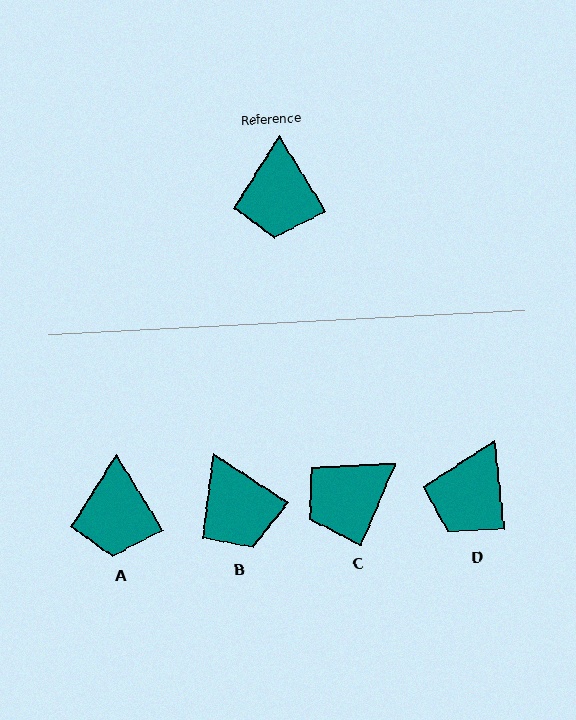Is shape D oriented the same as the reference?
No, it is off by about 25 degrees.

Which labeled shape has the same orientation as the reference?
A.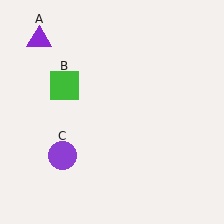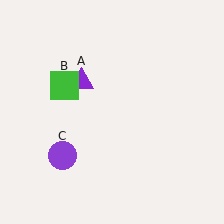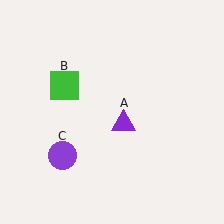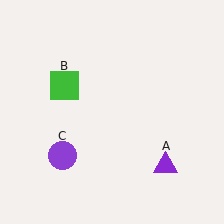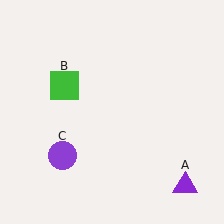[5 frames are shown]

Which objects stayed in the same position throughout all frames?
Green square (object B) and purple circle (object C) remained stationary.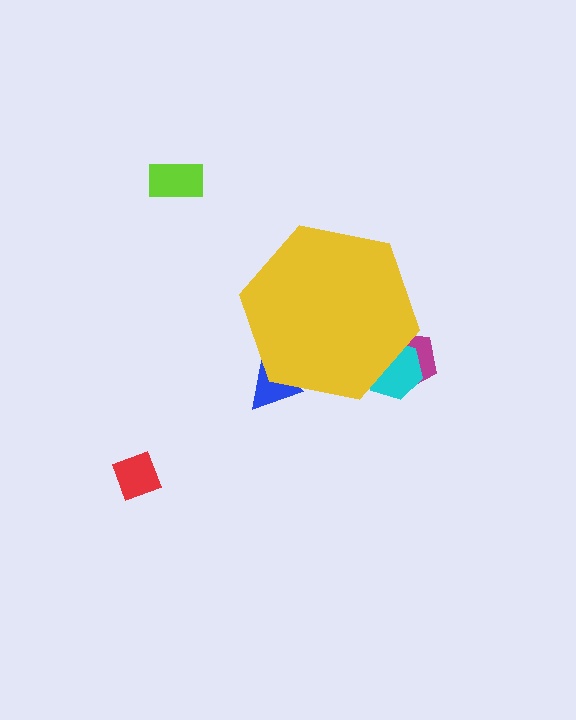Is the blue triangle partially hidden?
Yes, the blue triangle is partially hidden behind the yellow hexagon.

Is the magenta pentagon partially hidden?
Yes, the magenta pentagon is partially hidden behind the yellow hexagon.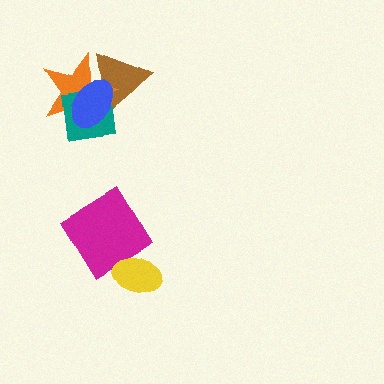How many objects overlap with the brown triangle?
3 objects overlap with the brown triangle.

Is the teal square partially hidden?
Yes, it is partially covered by another shape.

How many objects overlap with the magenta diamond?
1 object overlaps with the magenta diamond.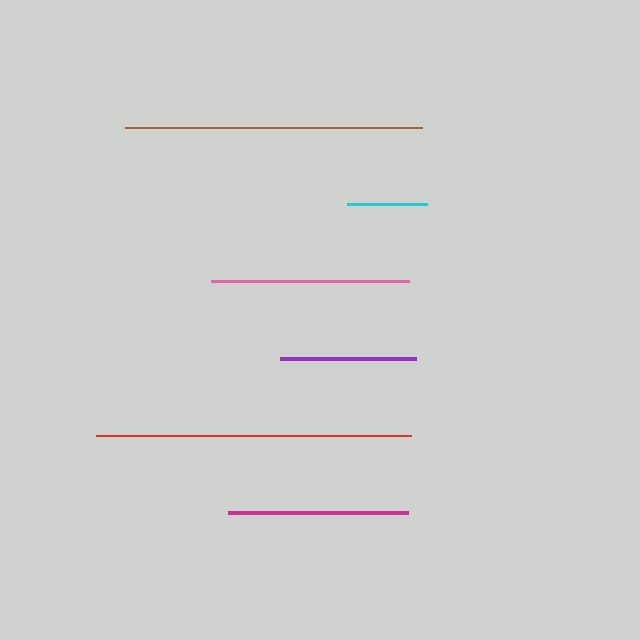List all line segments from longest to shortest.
From longest to shortest: red, brown, pink, magenta, purple, cyan.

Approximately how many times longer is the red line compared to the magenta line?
The red line is approximately 1.7 times the length of the magenta line.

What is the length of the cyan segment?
The cyan segment is approximately 80 pixels long.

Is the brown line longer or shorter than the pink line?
The brown line is longer than the pink line.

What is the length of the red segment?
The red segment is approximately 315 pixels long.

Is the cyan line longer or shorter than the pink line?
The pink line is longer than the cyan line.